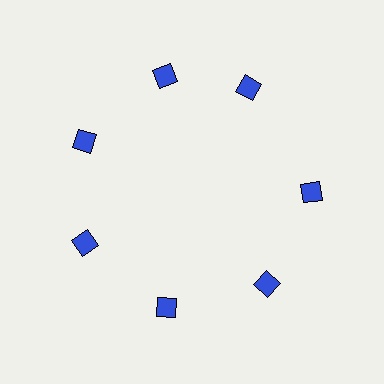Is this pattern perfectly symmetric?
No. The 7 blue diamonds are arranged in a ring, but one element near the 1 o'clock position is rotated out of alignment along the ring, breaking the 7-fold rotational symmetry.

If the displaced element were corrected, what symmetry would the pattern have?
It would have 7-fold rotational symmetry — the pattern would map onto itself every 51 degrees.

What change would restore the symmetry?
The symmetry would be restored by rotating it back into even spacing with its neighbors so that all 7 diamonds sit at equal angles and equal distance from the center.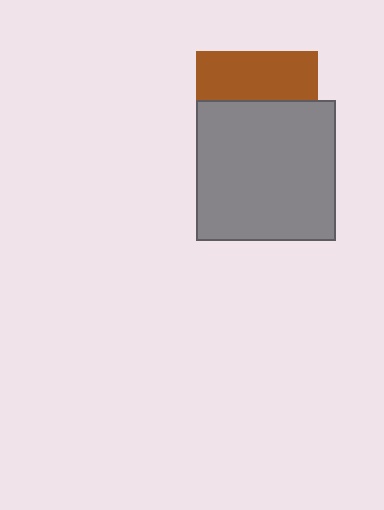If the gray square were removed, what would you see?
You would see the complete brown square.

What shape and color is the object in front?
The object in front is a gray square.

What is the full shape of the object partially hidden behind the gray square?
The partially hidden object is a brown square.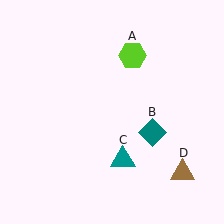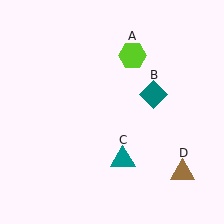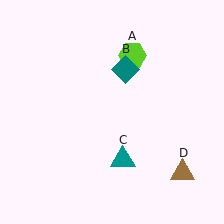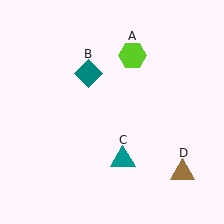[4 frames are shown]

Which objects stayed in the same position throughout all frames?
Lime hexagon (object A) and teal triangle (object C) and brown triangle (object D) remained stationary.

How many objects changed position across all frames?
1 object changed position: teal diamond (object B).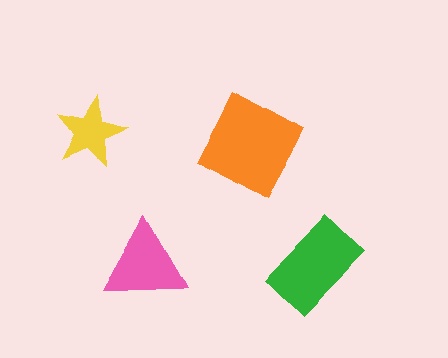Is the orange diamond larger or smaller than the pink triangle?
Larger.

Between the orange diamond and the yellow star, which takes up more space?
The orange diamond.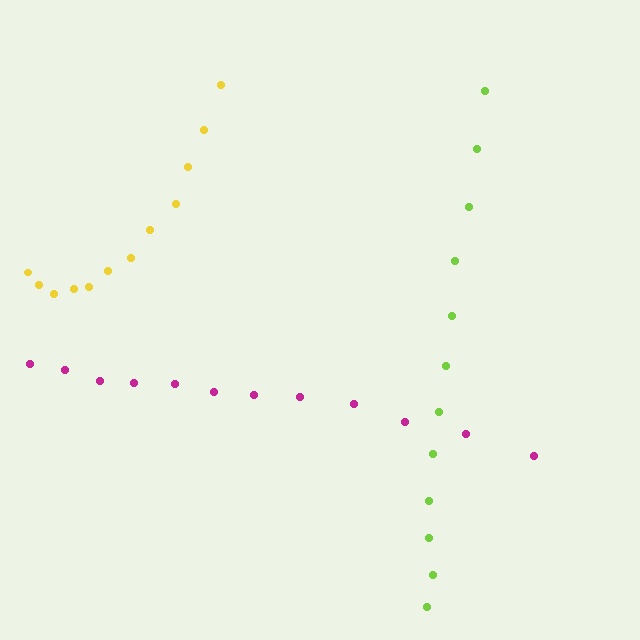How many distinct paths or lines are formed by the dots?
There are 3 distinct paths.